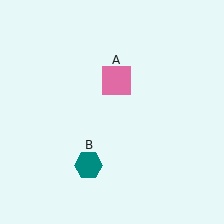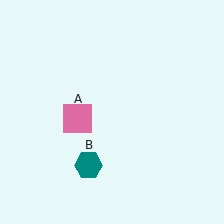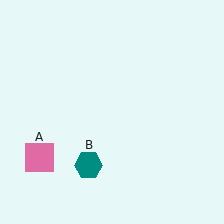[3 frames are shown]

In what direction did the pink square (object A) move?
The pink square (object A) moved down and to the left.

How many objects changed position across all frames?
1 object changed position: pink square (object A).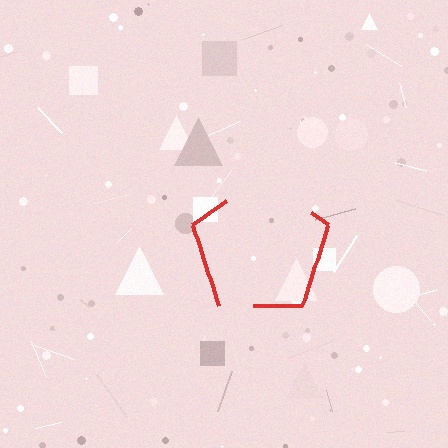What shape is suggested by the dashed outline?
The dashed outline suggests a pentagon.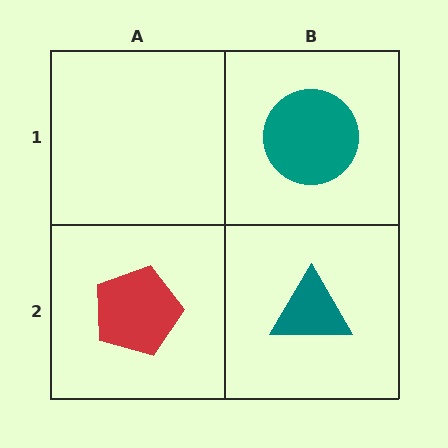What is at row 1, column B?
A teal circle.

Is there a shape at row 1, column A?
No, that cell is empty.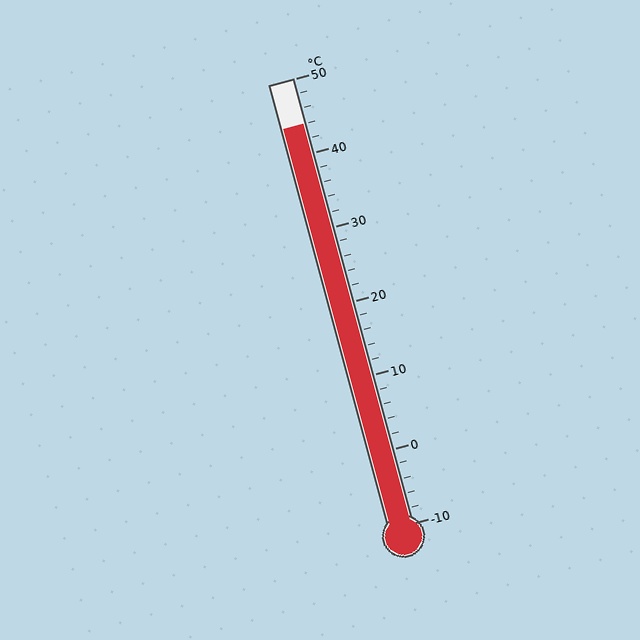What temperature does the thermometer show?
The thermometer shows approximately 44°C.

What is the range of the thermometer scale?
The thermometer scale ranges from -10°C to 50°C.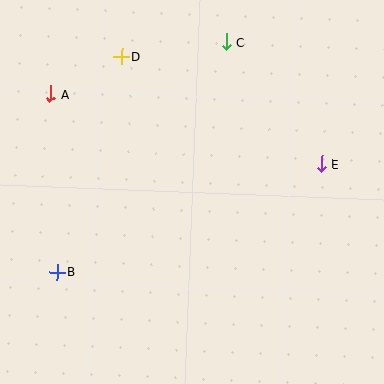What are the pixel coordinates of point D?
Point D is at (121, 56).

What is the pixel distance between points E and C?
The distance between E and C is 155 pixels.